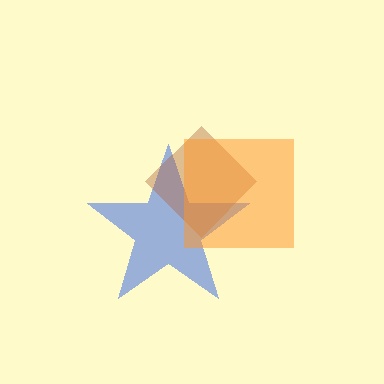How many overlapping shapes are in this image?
There are 3 overlapping shapes in the image.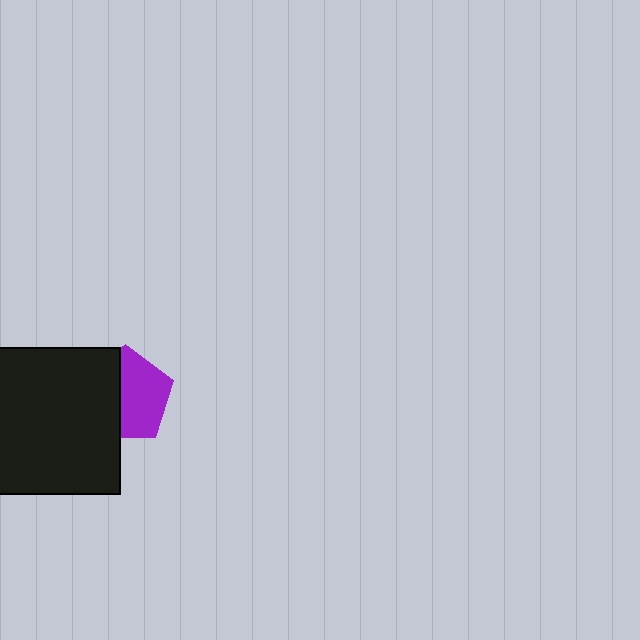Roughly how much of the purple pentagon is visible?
About half of it is visible (roughly 56%).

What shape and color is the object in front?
The object in front is a black rectangle.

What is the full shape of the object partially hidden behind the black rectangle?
The partially hidden object is a purple pentagon.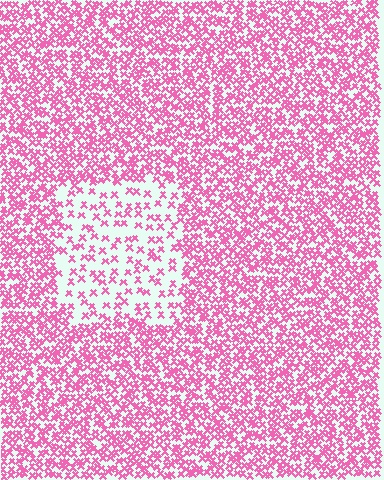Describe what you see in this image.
The image contains small pink elements arranged at two different densities. A rectangle-shaped region is visible where the elements are less densely packed than the surrounding area.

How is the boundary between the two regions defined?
The boundary is defined by a change in element density (approximately 2.5x ratio). All elements are the same color, size, and shape.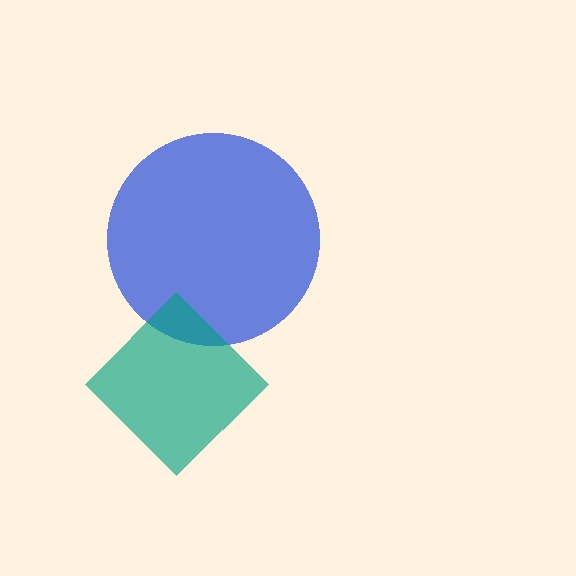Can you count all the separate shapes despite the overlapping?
Yes, there are 2 separate shapes.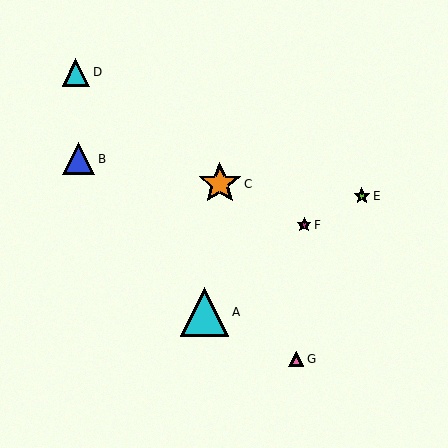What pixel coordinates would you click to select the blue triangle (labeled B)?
Click at (78, 159) to select the blue triangle B.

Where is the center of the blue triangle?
The center of the blue triangle is at (78, 159).